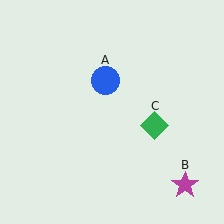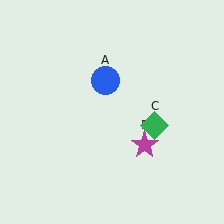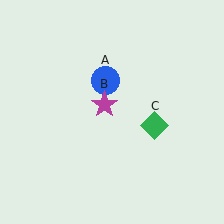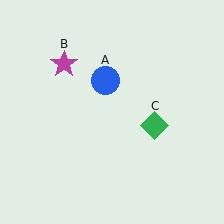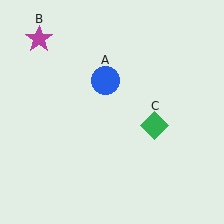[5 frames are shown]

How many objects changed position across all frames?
1 object changed position: magenta star (object B).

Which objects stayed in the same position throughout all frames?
Blue circle (object A) and green diamond (object C) remained stationary.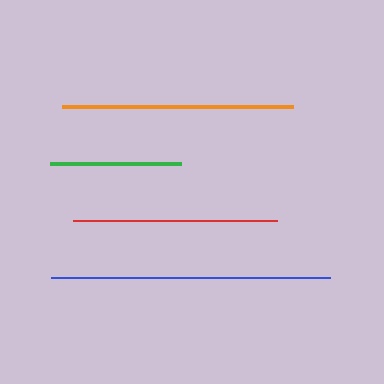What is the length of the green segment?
The green segment is approximately 130 pixels long.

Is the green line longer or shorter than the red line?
The red line is longer than the green line.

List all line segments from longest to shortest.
From longest to shortest: blue, orange, red, green.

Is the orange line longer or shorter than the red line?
The orange line is longer than the red line.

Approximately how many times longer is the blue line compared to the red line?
The blue line is approximately 1.4 times the length of the red line.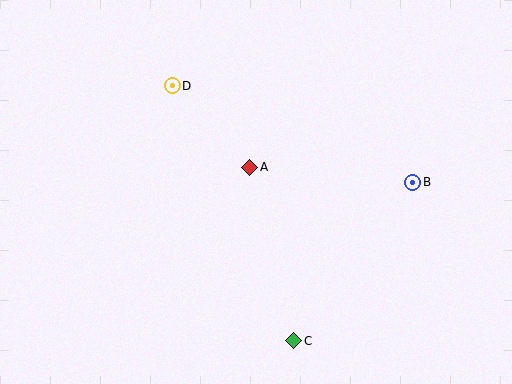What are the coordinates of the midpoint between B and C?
The midpoint between B and C is at (353, 262).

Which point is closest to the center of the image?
Point A at (250, 167) is closest to the center.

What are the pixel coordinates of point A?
Point A is at (250, 167).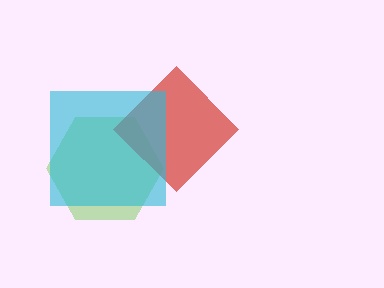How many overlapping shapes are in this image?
There are 3 overlapping shapes in the image.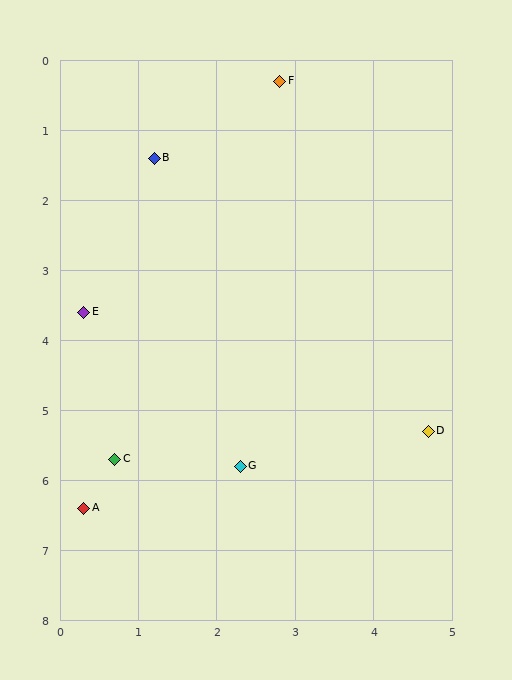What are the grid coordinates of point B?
Point B is at approximately (1.2, 1.4).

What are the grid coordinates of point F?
Point F is at approximately (2.8, 0.3).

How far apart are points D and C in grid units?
Points D and C are about 4.0 grid units apart.